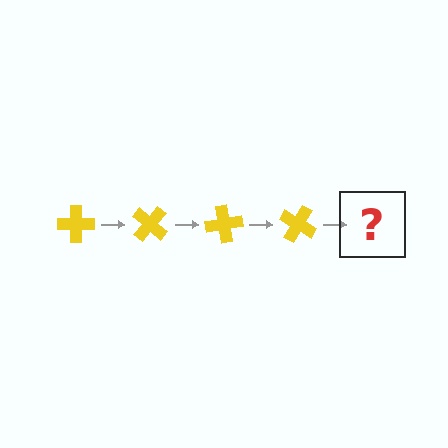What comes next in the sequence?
The next element should be a yellow cross rotated 160 degrees.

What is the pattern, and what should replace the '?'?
The pattern is that the cross rotates 40 degrees each step. The '?' should be a yellow cross rotated 160 degrees.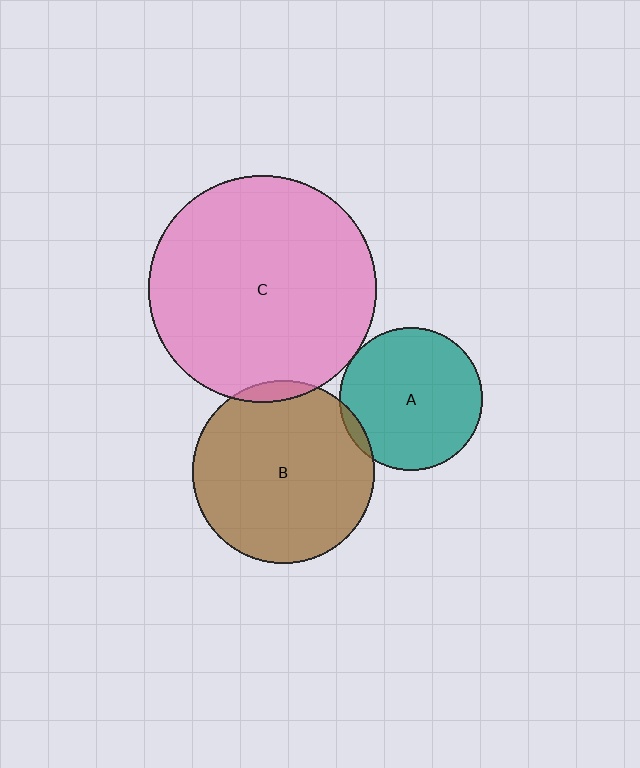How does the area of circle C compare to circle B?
Approximately 1.6 times.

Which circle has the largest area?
Circle C (pink).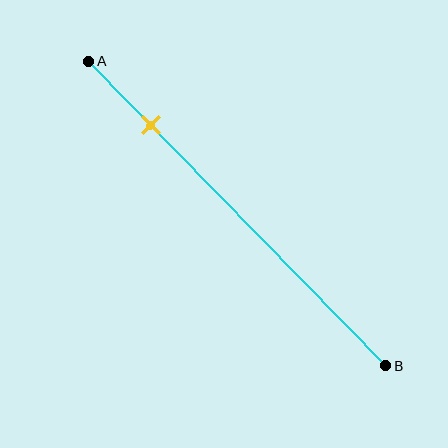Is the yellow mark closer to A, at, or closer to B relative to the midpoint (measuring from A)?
The yellow mark is closer to point A than the midpoint of segment AB.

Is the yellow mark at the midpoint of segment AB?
No, the mark is at about 20% from A, not at the 50% midpoint.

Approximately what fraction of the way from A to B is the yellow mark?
The yellow mark is approximately 20% of the way from A to B.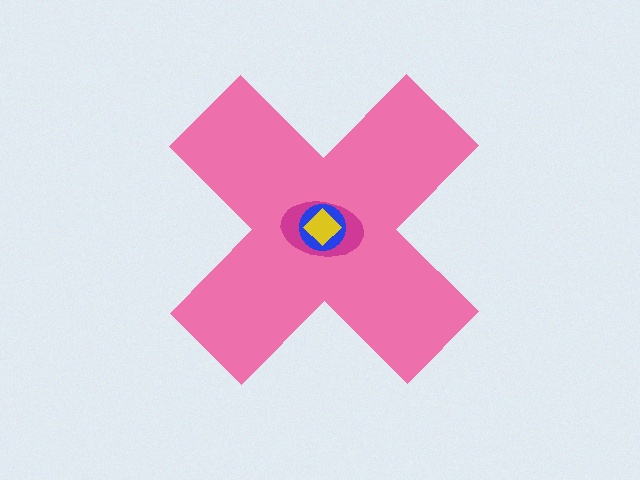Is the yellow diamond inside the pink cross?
Yes.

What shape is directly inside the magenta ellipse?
The blue circle.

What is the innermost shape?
The yellow diamond.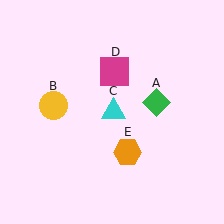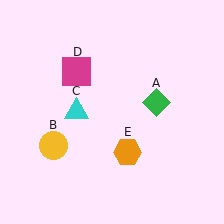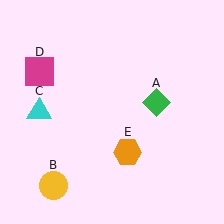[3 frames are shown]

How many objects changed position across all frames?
3 objects changed position: yellow circle (object B), cyan triangle (object C), magenta square (object D).